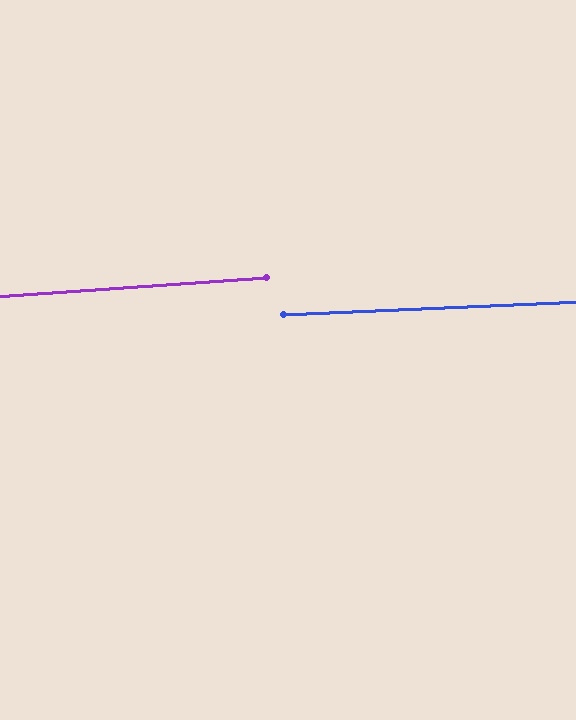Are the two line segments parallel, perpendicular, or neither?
Parallel — their directions differ by only 1.5°.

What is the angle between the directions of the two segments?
Approximately 2 degrees.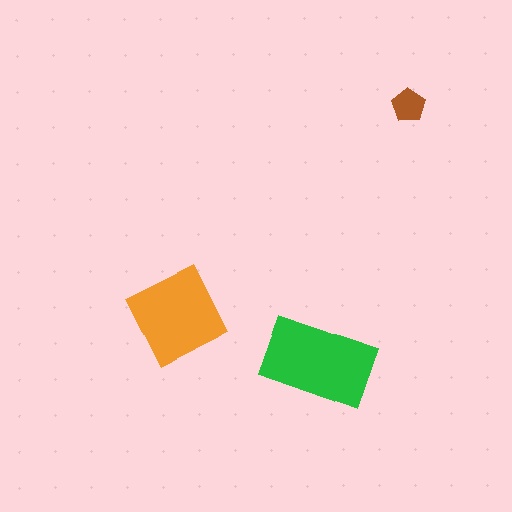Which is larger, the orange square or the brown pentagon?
The orange square.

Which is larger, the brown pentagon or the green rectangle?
The green rectangle.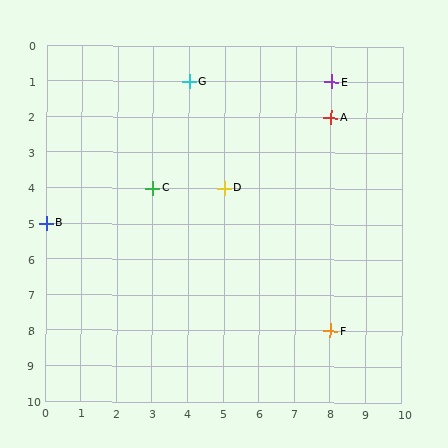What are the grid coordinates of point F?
Point F is at grid coordinates (8, 8).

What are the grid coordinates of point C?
Point C is at grid coordinates (3, 4).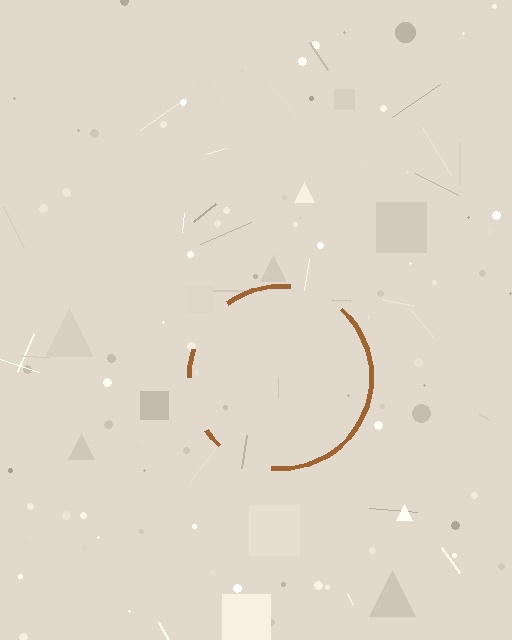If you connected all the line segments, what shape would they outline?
They would outline a circle.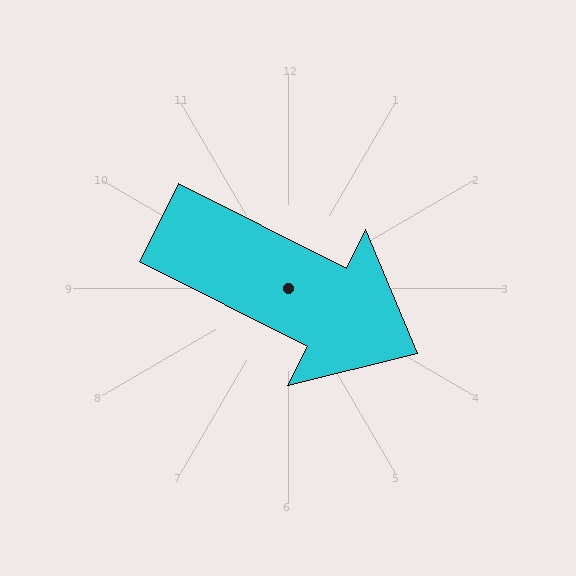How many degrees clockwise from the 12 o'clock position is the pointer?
Approximately 117 degrees.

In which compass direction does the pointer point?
Southeast.